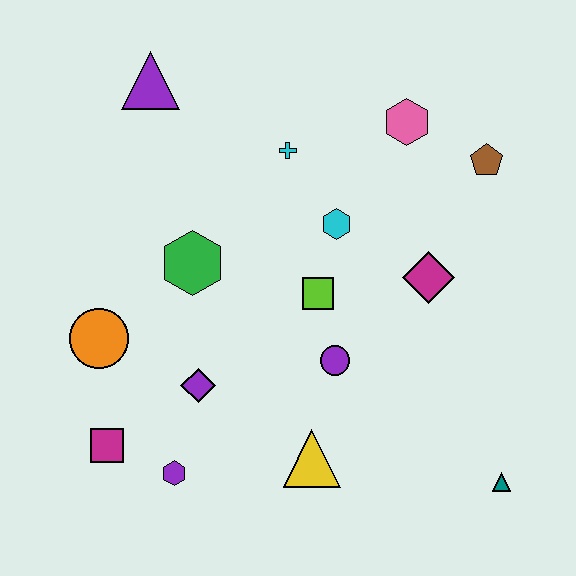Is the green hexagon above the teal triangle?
Yes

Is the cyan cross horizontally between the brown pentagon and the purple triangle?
Yes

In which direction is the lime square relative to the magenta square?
The lime square is to the right of the magenta square.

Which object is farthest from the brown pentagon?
The magenta square is farthest from the brown pentagon.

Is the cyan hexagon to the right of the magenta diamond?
No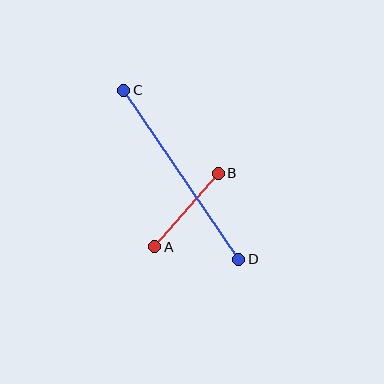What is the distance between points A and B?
The distance is approximately 97 pixels.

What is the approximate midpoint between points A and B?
The midpoint is at approximately (186, 210) pixels.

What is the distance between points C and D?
The distance is approximately 204 pixels.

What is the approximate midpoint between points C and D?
The midpoint is at approximately (181, 175) pixels.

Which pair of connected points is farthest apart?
Points C and D are farthest apart.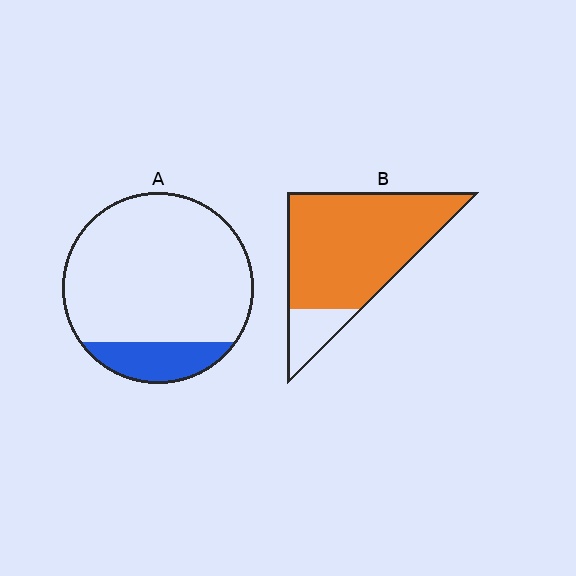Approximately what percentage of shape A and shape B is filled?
A is approximately 15% and B is approximately 85%.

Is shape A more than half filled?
No.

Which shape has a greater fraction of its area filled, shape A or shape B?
Shape B.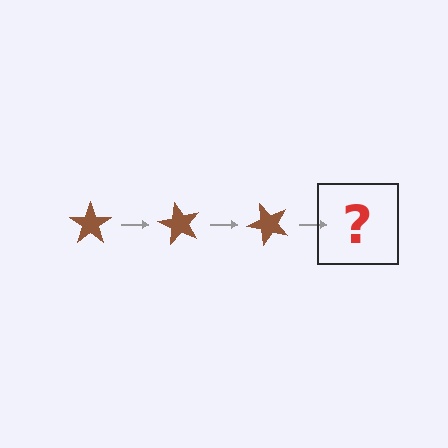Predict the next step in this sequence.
The next step is a brown star rotated 180 degrees.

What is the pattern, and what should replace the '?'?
The pattern is that the star rotates 60 degrees each step. The '?' should be a brown star rotated 180 degrees.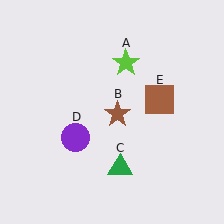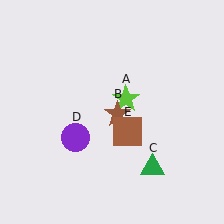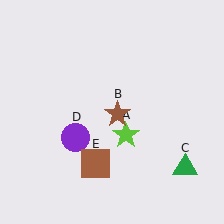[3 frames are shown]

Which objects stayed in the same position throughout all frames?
Brown star (object B) and purple circle (object D) remained stationary.